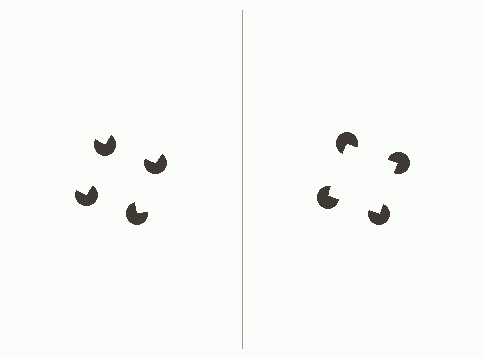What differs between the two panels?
The pac-man discs are positioned identically on both sides; only the wedge orientations differ. On the right they align to a square; on the left they are misaligned.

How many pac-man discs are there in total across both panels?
8 — 4 on each side.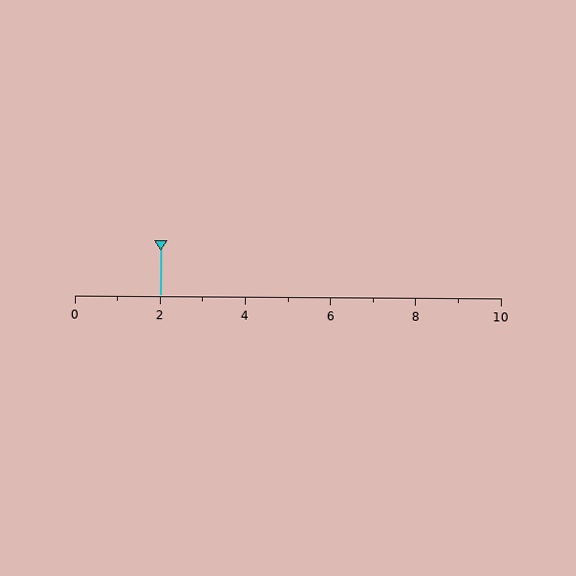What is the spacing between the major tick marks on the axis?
The major ticks are spaced 2 apart.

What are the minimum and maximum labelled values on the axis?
The axis runs from 0 to 10.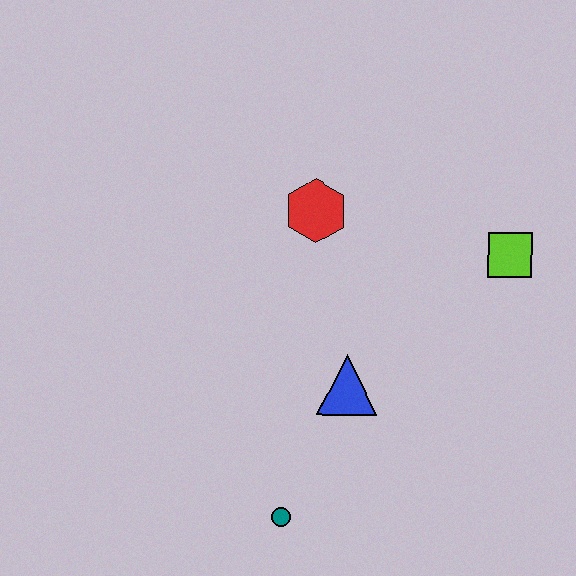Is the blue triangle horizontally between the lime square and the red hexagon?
Yes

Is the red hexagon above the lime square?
Yes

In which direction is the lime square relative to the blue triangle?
The lime square is to the right of the blue triangle.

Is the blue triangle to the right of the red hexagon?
Yes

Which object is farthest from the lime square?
The teal circle is farthest from the lime square.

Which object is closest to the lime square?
The red hexagon is closest to the lime square.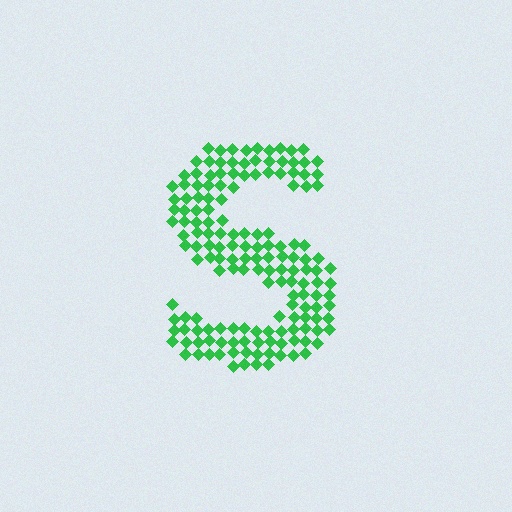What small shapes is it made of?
It is made of small diamonds.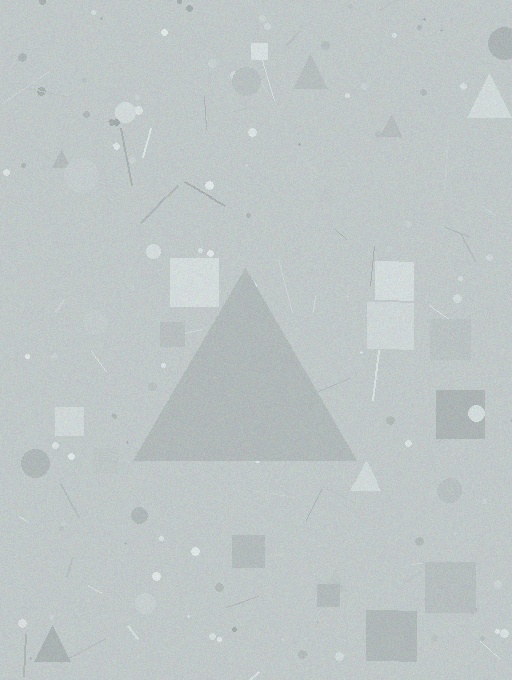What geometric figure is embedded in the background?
A triangle is embedded in the background.